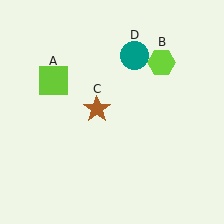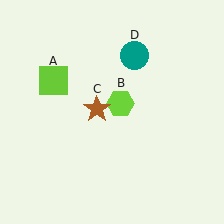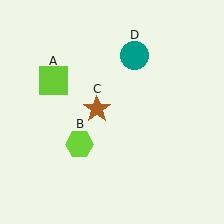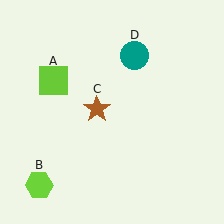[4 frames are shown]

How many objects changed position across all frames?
1 object changed position: lime hexagon (object B).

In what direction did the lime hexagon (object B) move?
The lime hexagon (object B) moved down and to the left.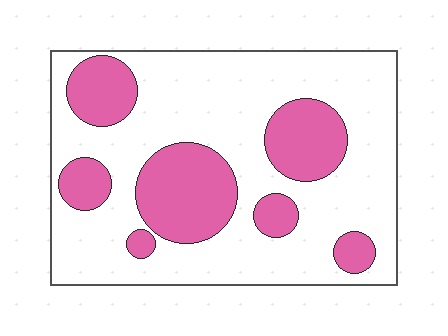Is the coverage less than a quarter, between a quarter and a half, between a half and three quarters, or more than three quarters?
Between a quarter and a half.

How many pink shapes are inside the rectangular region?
7.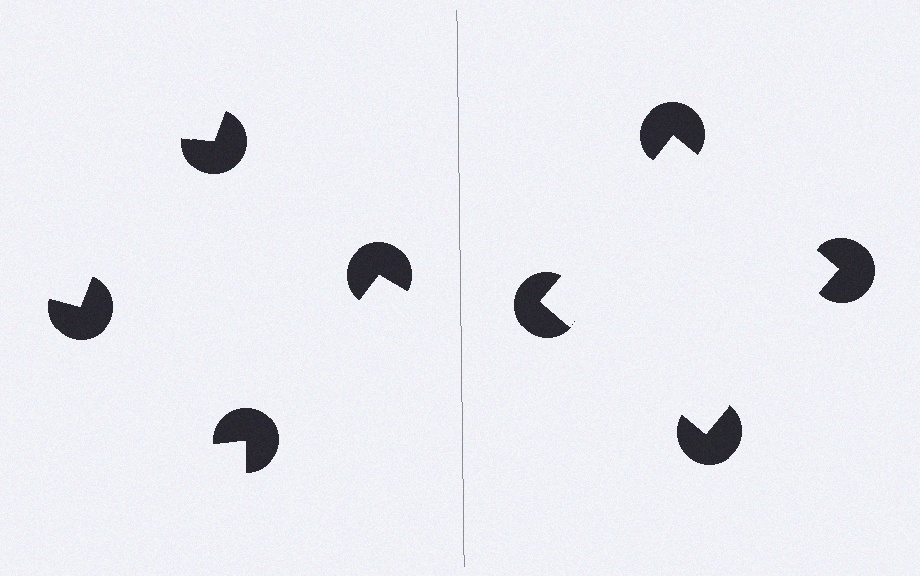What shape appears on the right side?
An illusory square.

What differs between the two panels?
The pac-man discs are positioned identically on both sides; only the wedge orientations differ. On the right they align to a square; on the left they are misaligned.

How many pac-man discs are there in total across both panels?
8 — 4 on each side.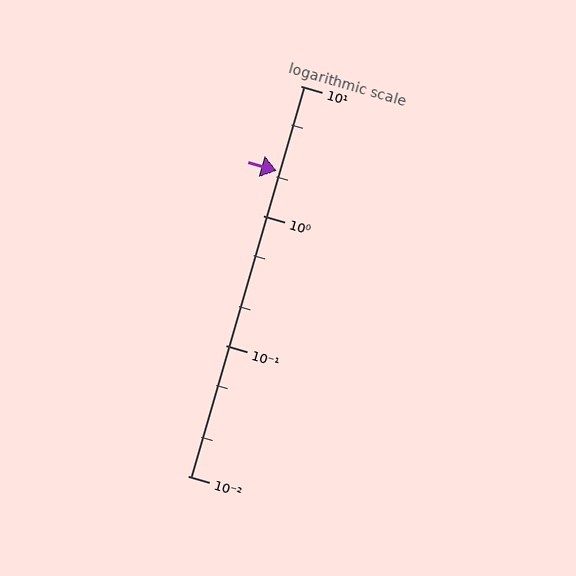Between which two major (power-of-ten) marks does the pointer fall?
The pointer is between 1 and 10.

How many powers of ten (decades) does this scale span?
The scale spans 3 decades, from 0.01 to 10.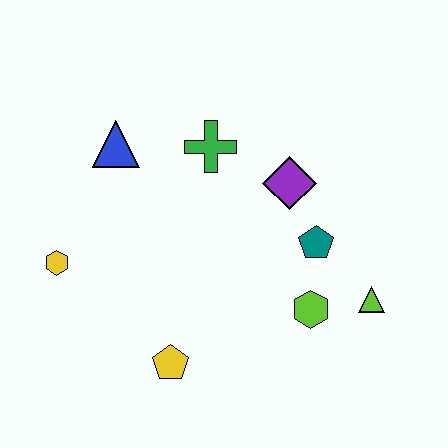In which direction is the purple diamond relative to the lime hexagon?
The purple diamond is above the lime hexagon.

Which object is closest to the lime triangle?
The lime hexagon is closest to the lime triangle.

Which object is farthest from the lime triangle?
The yellow hexagon is farthest from the lime triangle.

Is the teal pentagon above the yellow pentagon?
Yes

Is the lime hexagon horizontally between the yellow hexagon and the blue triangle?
No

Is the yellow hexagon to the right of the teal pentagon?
No